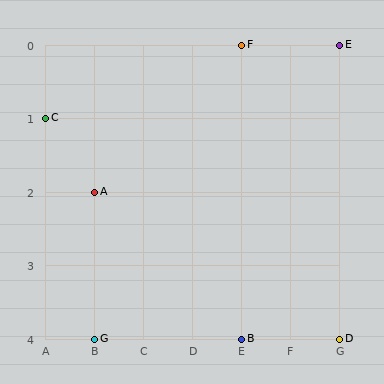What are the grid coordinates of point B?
Point B is at grid coordinates (E, 4).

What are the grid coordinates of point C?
Point C is at grid coordinates (A, 1).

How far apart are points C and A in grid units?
Points C and A are 1 column and 1 row apart (about 1.4 grid units diagonally).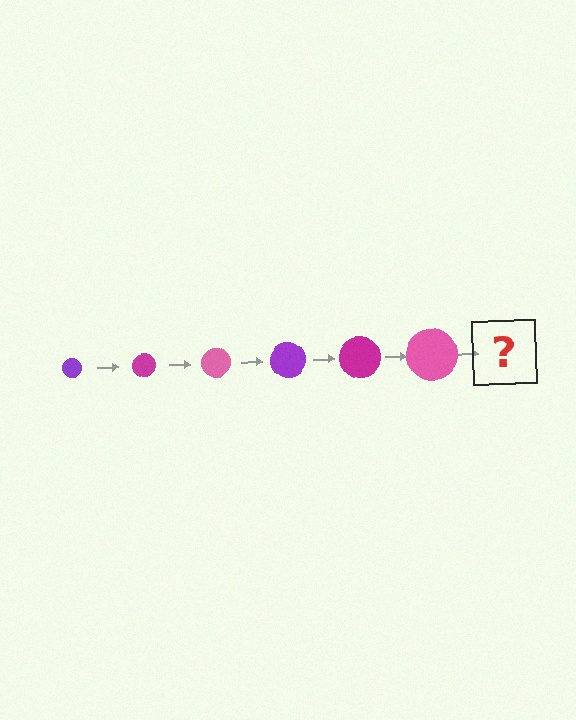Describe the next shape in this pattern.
It should be a purple circle, larger than the previous one.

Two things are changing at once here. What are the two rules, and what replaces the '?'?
The two rules are that the circle grows larger each step and the color cycles through purple, magenta, and pink. The '?' should be a purple circle, larger than the previous one.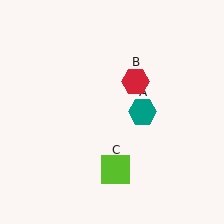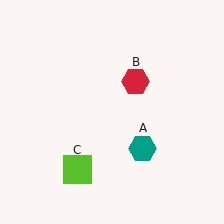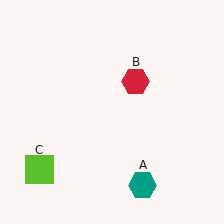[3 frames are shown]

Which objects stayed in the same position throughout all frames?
Red hexagon (object B) remained stationary.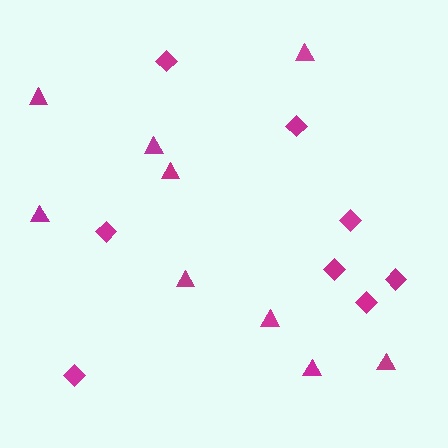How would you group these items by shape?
There are 2 groups: one group of diamonds (8) and one group of triangles (9).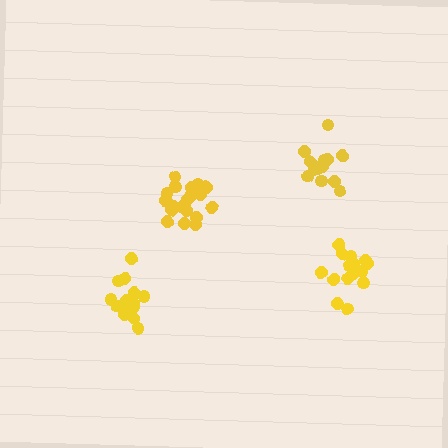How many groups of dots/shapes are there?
There are 4 groups.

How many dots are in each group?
Group 1: 15 dots, Group 2: 19 dots, Group 3: 16 dots, Group 4: 15 dots (65 total).